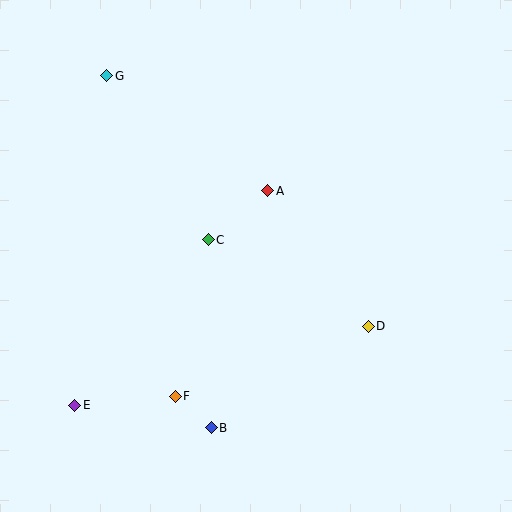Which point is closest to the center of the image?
Point C at (208, 240) is closest to the center.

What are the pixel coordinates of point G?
Point G is at (107, 76).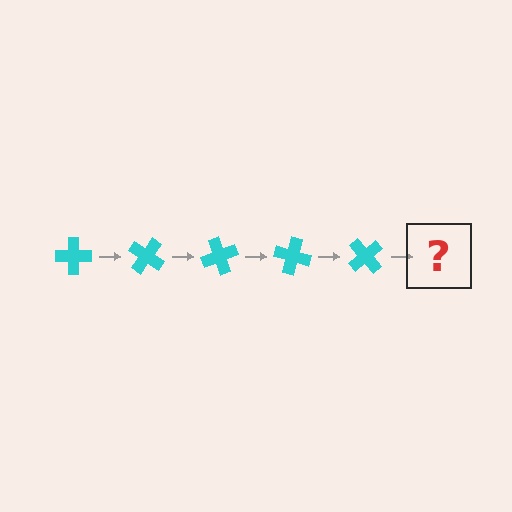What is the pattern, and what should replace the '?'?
The pattern is that the cross rotates 35 degrees each step. The '?' should be a cyan cross rotated 175 degrees.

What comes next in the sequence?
The next element should be a cyan cross rotated 175 degrees.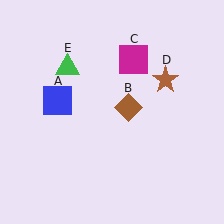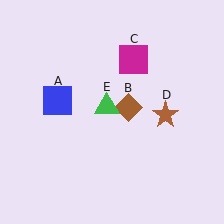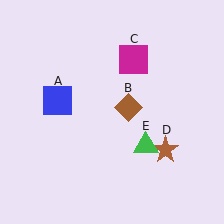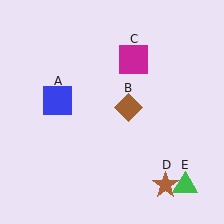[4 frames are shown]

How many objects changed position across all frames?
2 objects changed position: brown star (object D), green triangle (object E).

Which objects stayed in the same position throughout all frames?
Blue square (object A) and brown diamond (object B) and magenta square (object C) remained stationary.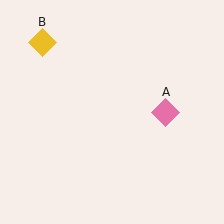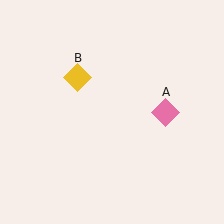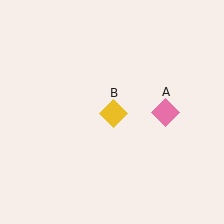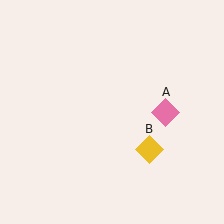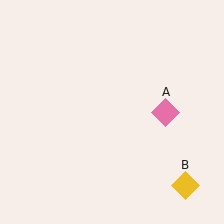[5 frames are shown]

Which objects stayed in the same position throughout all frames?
Pink diamond (object A) remained stationary.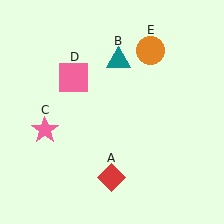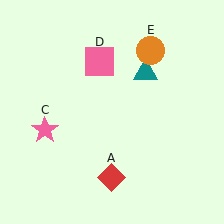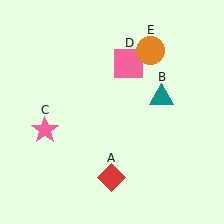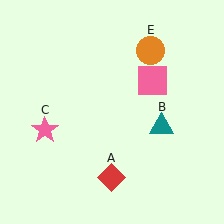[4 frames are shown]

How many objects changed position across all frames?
2 objects changed position: teal triangle (object B), pink square (object D).